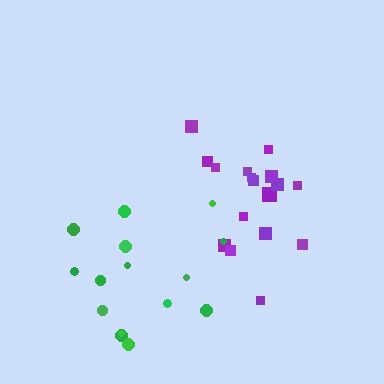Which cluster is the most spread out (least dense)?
Green.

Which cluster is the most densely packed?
Purple.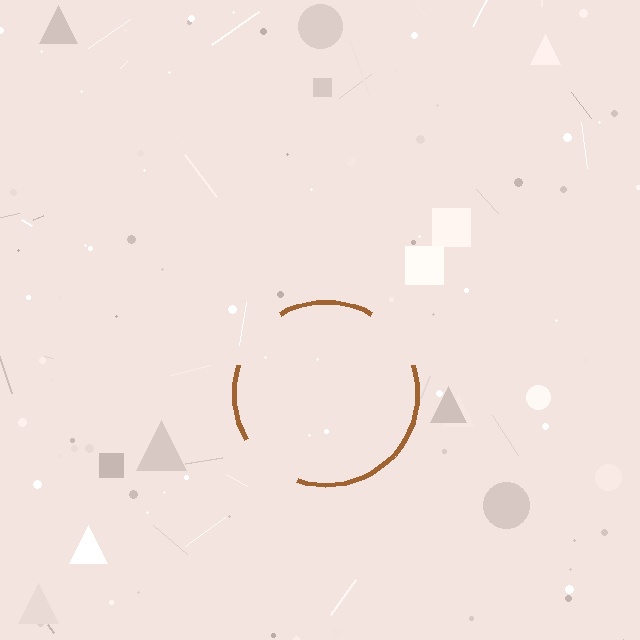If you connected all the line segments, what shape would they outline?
They would outline a circle.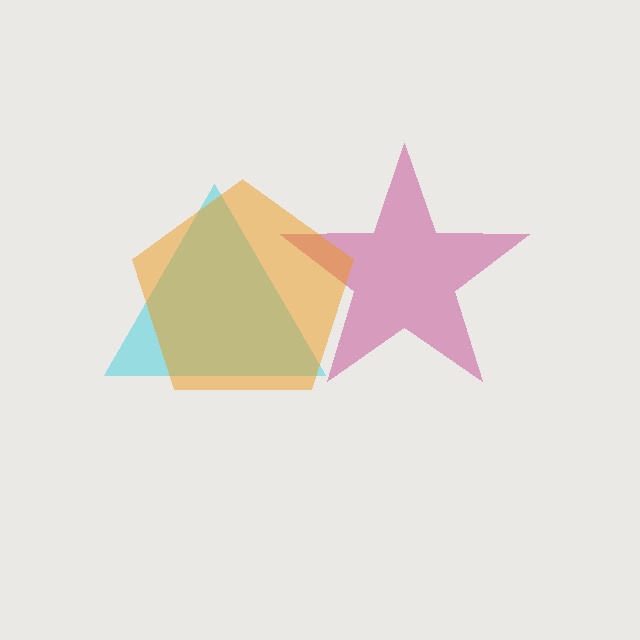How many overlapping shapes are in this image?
There are 3 overlapping shapes in the image.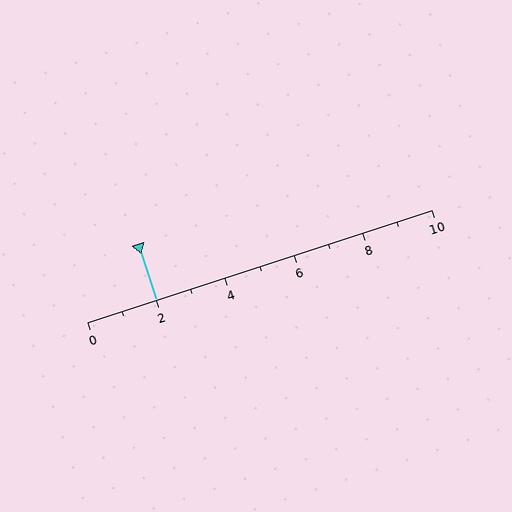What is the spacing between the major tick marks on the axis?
The major ticks are spaced 2 apart.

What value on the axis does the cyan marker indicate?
The marker indicates approximately 2.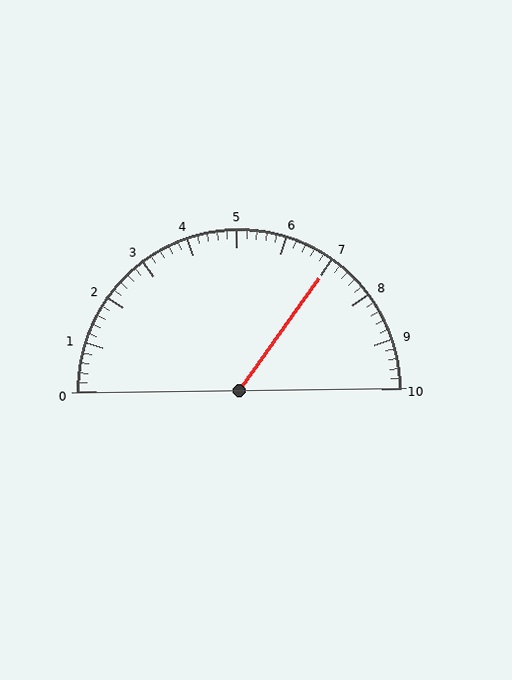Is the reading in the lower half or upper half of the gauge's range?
The reading is in the upper half of the range (0 to 10).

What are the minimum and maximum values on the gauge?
The gauge ranges from 0 to 10.